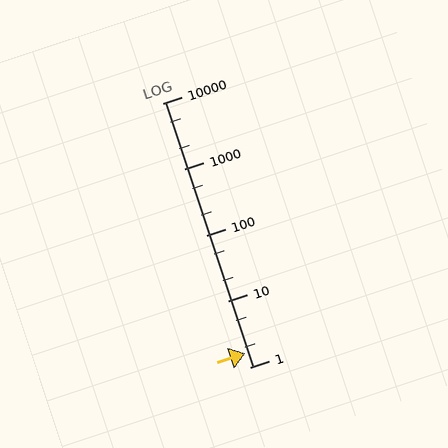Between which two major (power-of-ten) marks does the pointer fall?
The pointer is between 1 and 10.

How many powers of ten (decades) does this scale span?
The scale spans 4 decades, from 1 to 10000.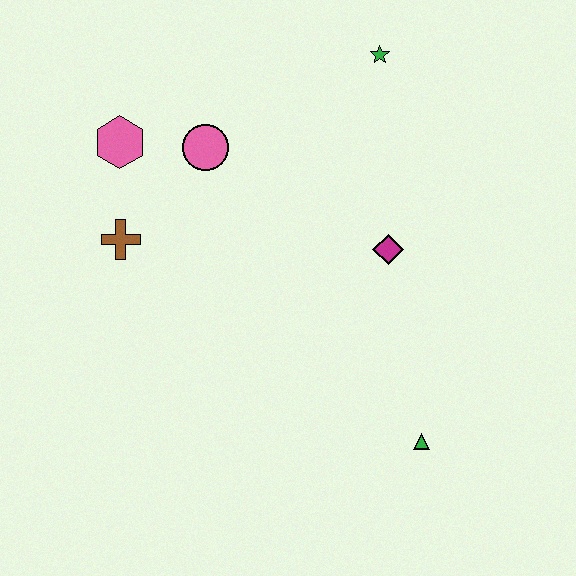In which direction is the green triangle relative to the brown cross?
The green triangle is to the right of the brown cross.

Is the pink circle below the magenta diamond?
No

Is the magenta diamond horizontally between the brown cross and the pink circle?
No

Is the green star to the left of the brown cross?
No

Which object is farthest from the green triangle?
The pink hexagon is farthest from the green triangle.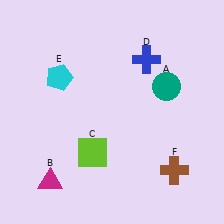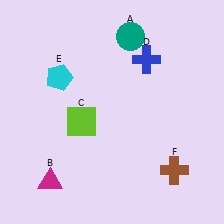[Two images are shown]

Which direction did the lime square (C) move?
The lime square (C) moved up.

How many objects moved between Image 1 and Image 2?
2 objects moved between the two images.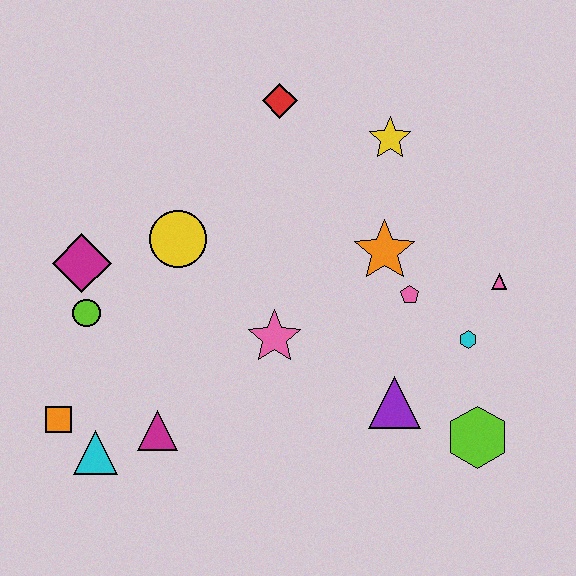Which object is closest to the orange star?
The pink pentagon is closest to the orange star.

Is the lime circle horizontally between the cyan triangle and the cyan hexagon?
No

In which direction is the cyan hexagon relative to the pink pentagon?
The cyan hexagon is to the right of the pink pentagon.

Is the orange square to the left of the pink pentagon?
Yes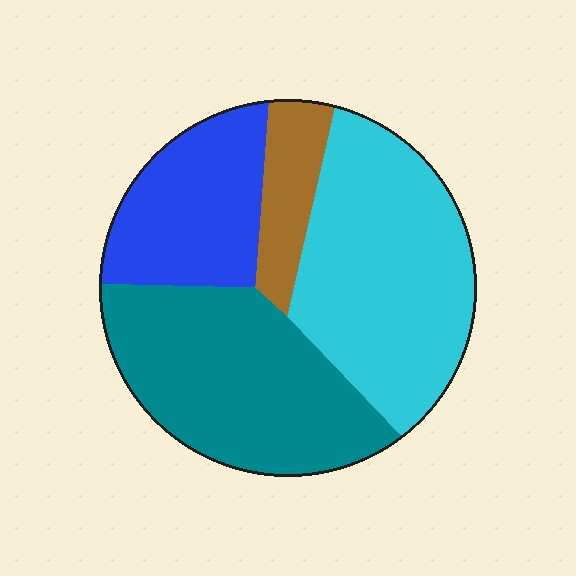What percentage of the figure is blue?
Blue takes up between a sixth and a third of the figure.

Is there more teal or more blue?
Teal.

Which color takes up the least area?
Brown, at roughly 10%.